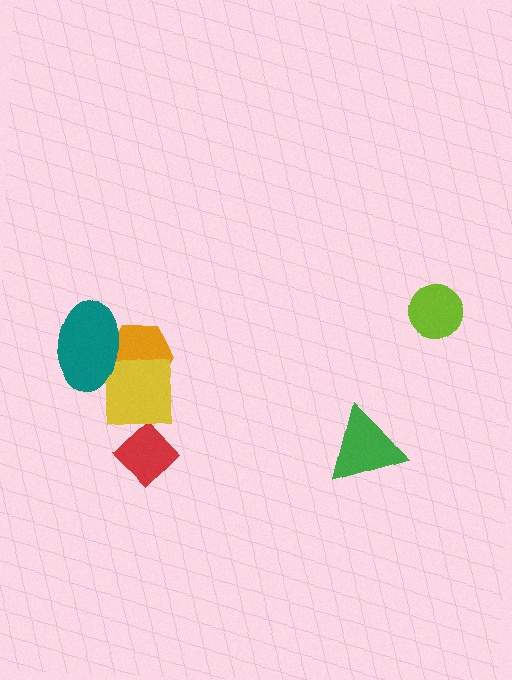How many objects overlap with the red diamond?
0 objects overlap with the red diamond.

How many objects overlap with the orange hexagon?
2 objects overlap with the orange hexagon.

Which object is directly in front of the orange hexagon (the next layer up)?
The yellow square is directly in front of the orange hexagon.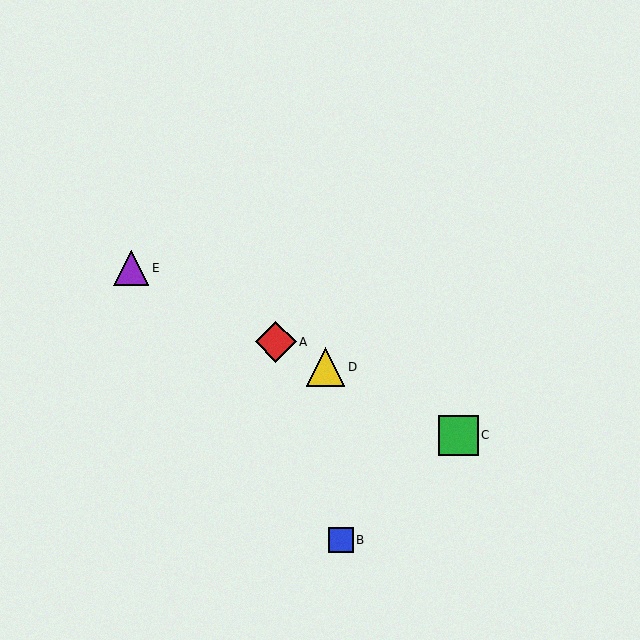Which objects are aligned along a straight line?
Objects A, C, D, E are aligned along a straight line.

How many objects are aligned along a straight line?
4 objects (A, C, D, E) are aligned along a straight line.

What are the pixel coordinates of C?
Object C is at (459, 435).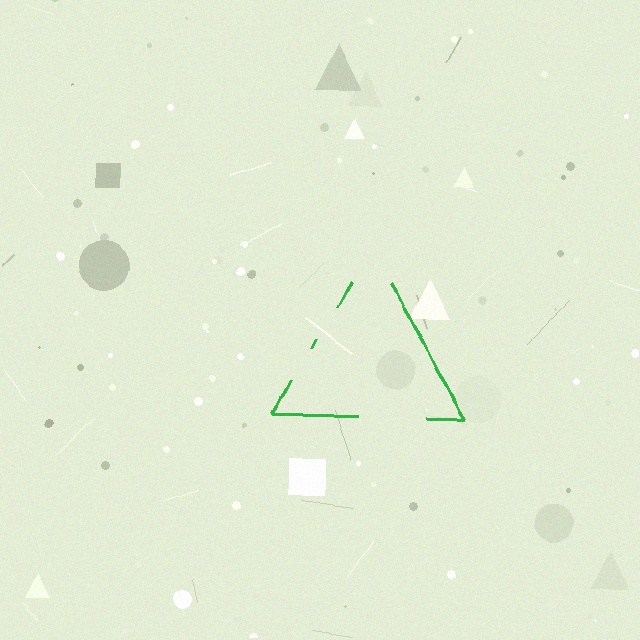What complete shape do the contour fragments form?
The contour fragments form a triangle.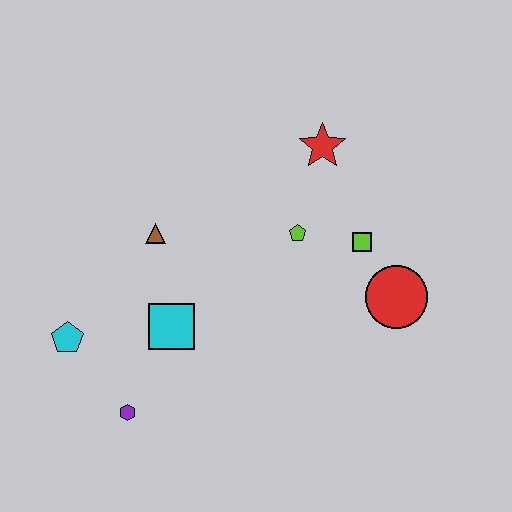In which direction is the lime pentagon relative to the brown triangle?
The lime pentagon is to the right of the brown triangle.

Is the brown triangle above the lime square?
Yes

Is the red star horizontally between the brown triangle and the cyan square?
No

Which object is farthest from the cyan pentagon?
The red circle is farthest from the cyan pentagon.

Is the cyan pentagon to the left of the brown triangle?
Yes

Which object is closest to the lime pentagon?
The lime square is closest to the lime pentagon.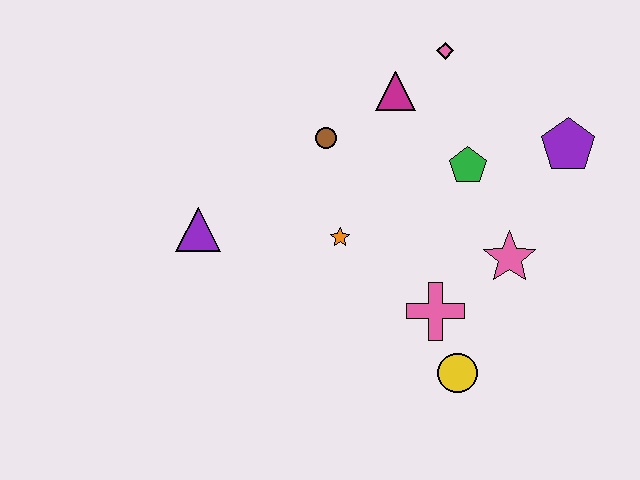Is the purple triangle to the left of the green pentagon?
Yes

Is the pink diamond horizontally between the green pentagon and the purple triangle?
Yes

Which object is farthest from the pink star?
The purple triangle is farthest from the pink star.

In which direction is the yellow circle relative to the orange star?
The yellow circle is below the orange star.